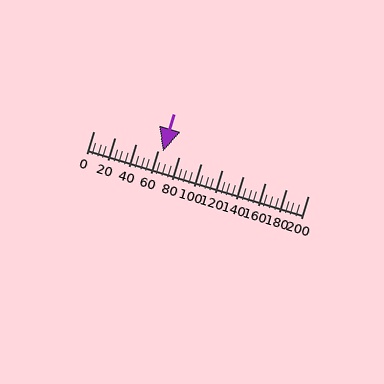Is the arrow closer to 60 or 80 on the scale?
The arrow is closer to 60.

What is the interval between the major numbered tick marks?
The major tick marks are spaced 20 units apart.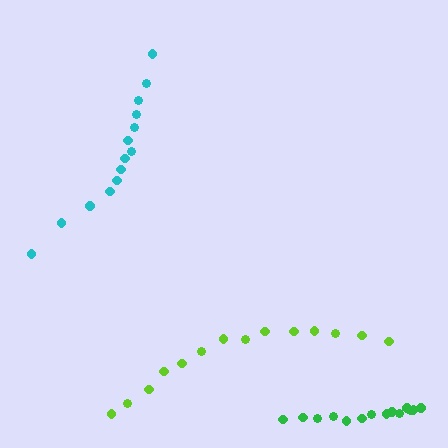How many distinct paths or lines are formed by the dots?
There are 3 distinct paths.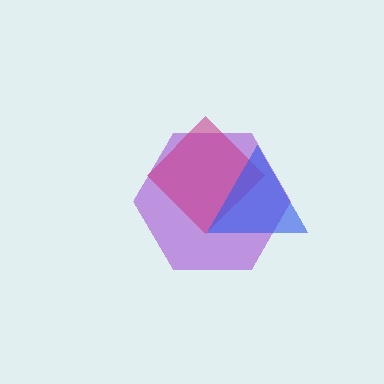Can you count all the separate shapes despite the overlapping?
Yes, there are 3 separate shapes.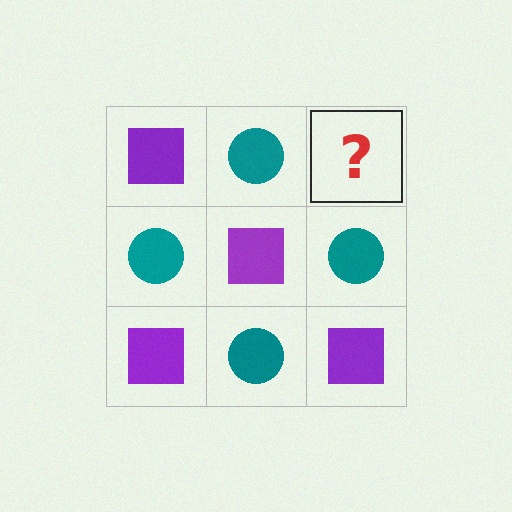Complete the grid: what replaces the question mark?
The question mark should be replaced with a purple square.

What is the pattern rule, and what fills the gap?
The rule is that it alternates purple square and teal circle in a checkerboard pattern. The gap should be filled with a purple square.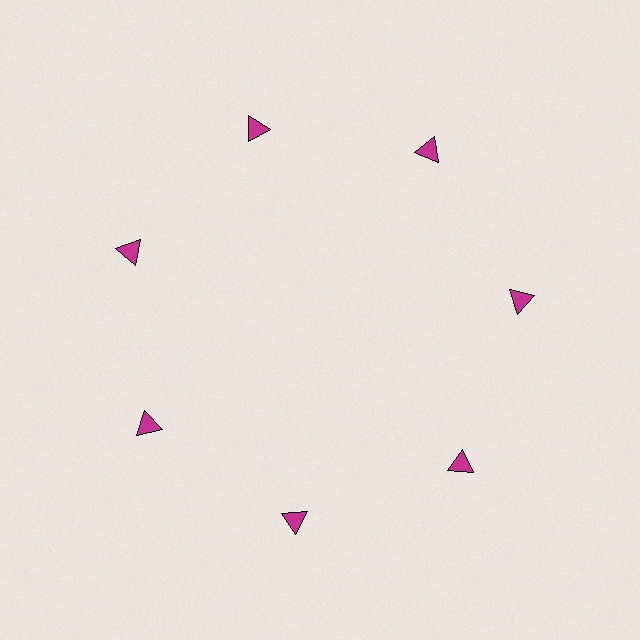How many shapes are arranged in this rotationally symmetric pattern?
There are 7 shapes, arranged in 7 groups of 1.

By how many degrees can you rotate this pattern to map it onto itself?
The pattern maps onto itself every 51 degrees of rotation.